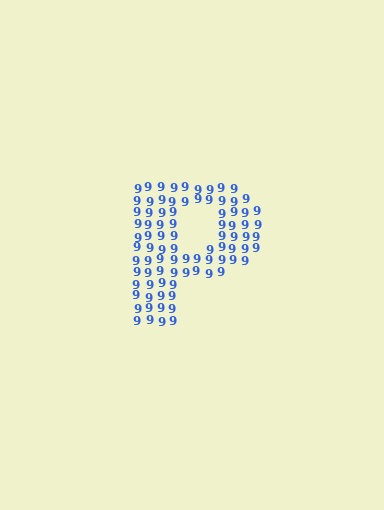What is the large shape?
The large shape is the letter P.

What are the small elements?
The small elements are digit 9's.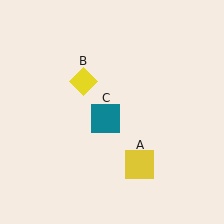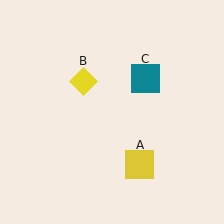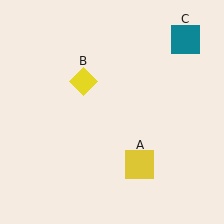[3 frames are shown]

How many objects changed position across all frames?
1 object changed position: teal square (object C).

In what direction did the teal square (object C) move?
The teal square (object C) moved up and to the right.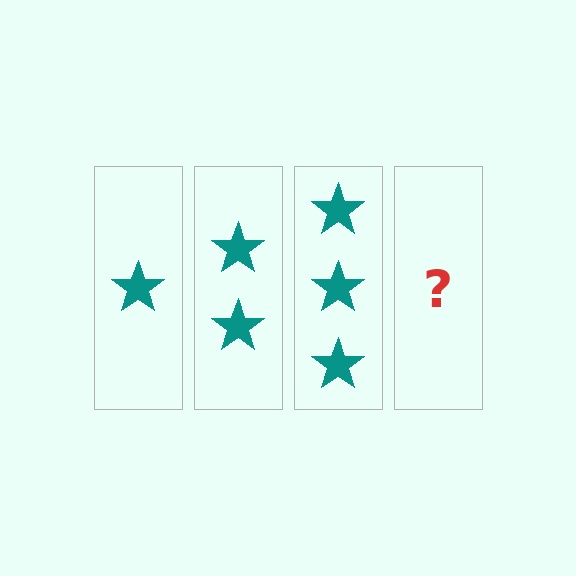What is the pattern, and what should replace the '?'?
The pattern is that each step adds one more star. The '?' should be 4 stars.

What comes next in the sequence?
The next element should be 4 stars.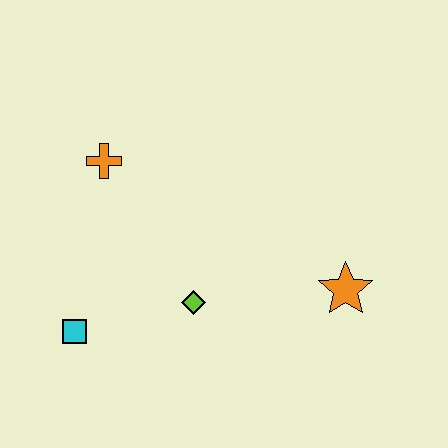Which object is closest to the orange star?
The lime diamond is closest to the orange star.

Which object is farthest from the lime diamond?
The orange cross is farthest from the lime diamond.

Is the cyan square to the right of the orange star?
No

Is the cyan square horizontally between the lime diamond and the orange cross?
No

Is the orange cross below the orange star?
No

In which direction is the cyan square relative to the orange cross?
The cyan square is below the orange cross.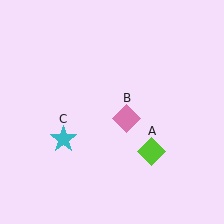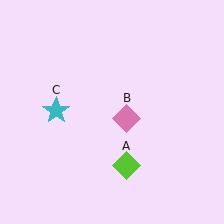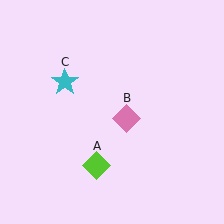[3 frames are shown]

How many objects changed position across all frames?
2 objects changed position: lime diamond (object A), cyan star (object C).